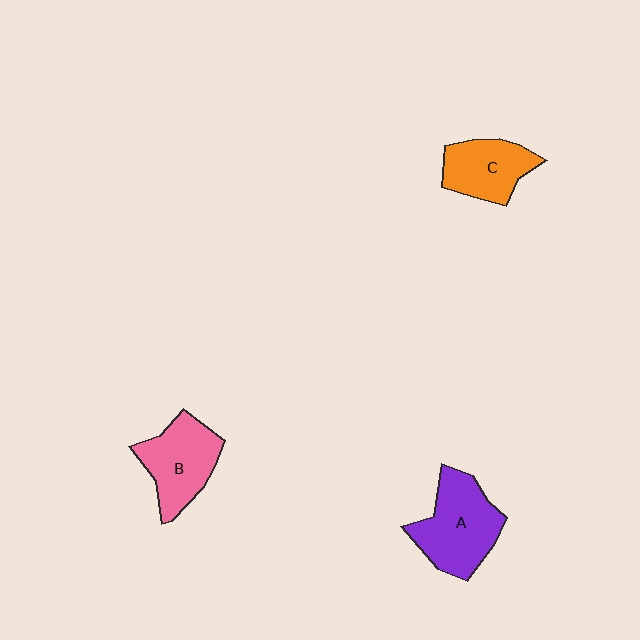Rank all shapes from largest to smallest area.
From largest to smallest: A (purple), B (pink), C (orange).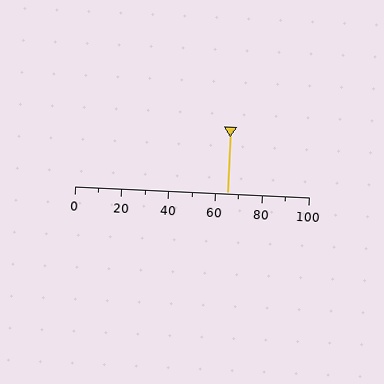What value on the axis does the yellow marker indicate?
The marker indicates approximately 65.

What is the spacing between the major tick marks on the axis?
The major ticks are spaced 20 apart.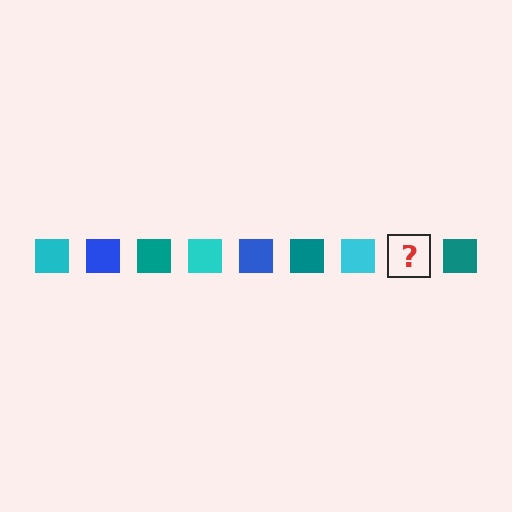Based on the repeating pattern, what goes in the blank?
The blank should be a blue square.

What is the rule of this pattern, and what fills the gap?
The rule is that the pattern cycles through cyan, blue, teal squares. The gap should be filled with a blue square.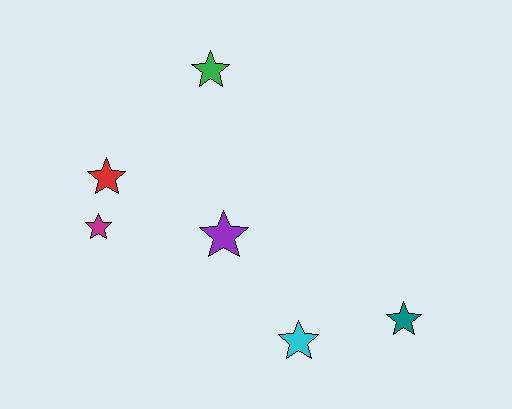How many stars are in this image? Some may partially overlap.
There are 6 stars.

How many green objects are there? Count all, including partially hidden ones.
There is 1 green object.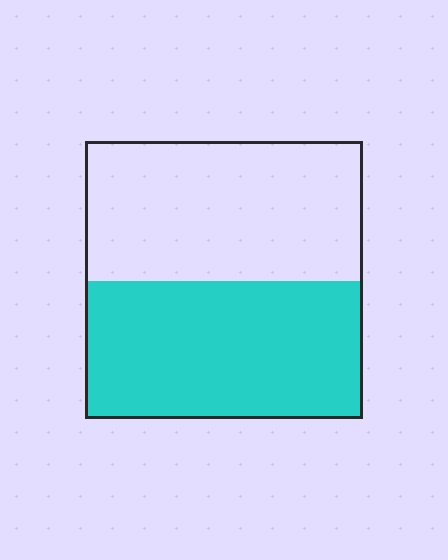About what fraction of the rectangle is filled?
About one half (1/2).